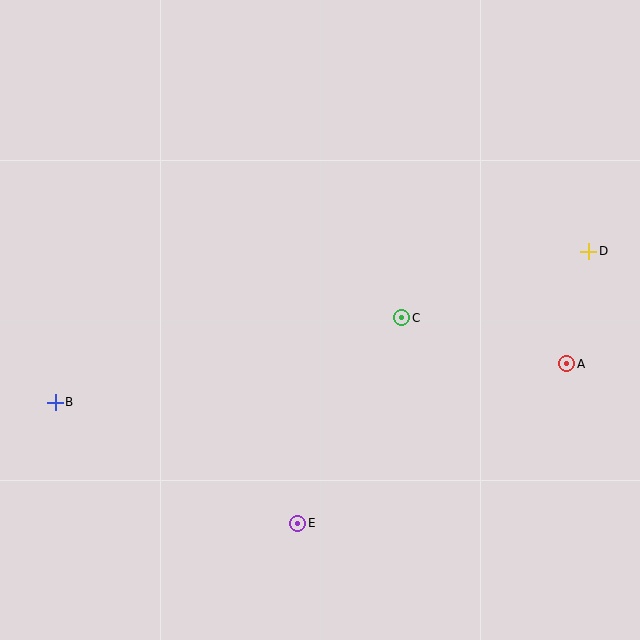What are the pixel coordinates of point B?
Point B is at (55, 402).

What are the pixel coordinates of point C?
Point C is at (402, 318).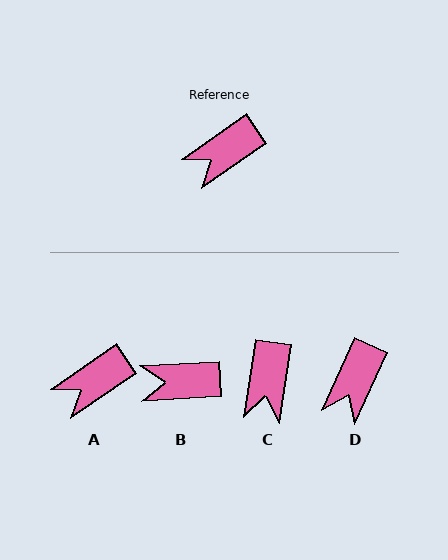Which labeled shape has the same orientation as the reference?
A.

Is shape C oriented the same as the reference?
No, it is off by about 47 degrees.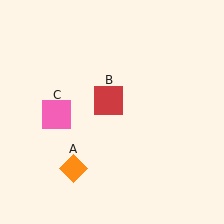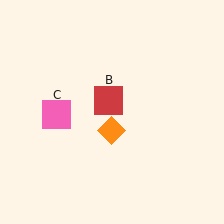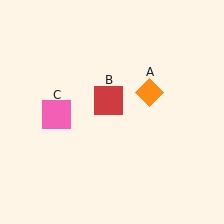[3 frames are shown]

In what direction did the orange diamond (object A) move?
The orange diamond (object A) moved up and to the right.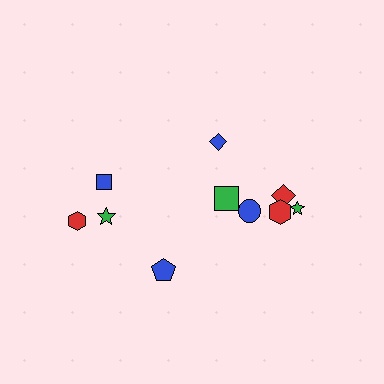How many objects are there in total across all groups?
There are 10 objects.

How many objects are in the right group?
There are 6 objects.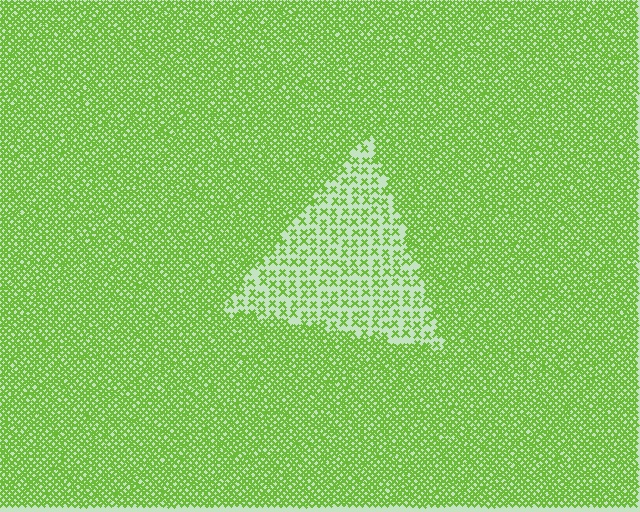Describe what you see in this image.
The image contains small lime elements arranged at two different densities. A triangle-shaped region is visible where the elements are less densely packed than the surrounding area.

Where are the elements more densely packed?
The elements are more densely packed outside the triangle boundary.